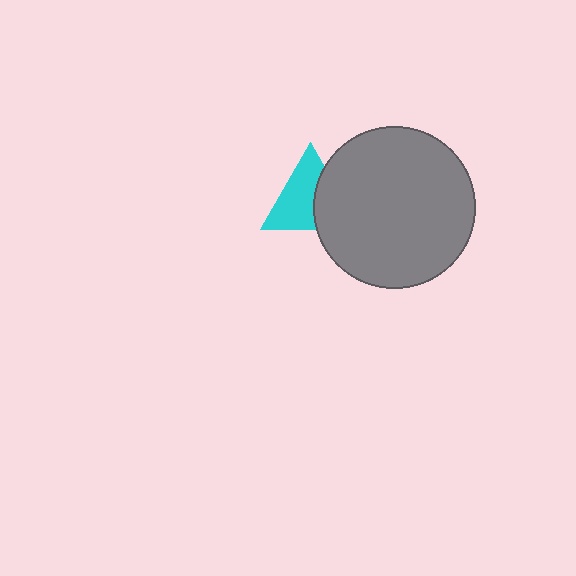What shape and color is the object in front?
The object in front is a gray circle.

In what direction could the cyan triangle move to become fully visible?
The cyan triangle could move left. That would shift it out from behind the gray circle entirely.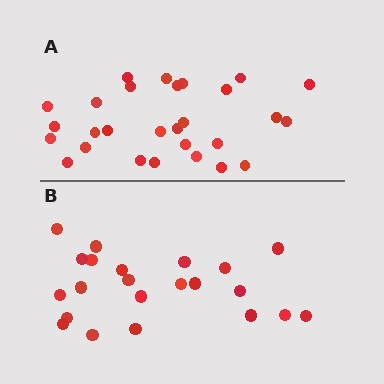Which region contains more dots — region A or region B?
Region A (the top region) has more dots.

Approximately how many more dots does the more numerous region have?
Region A has about 6 more dots than region B.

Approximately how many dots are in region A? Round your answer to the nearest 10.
About 30 dots. (The exact count is 28, which rounds to 30.)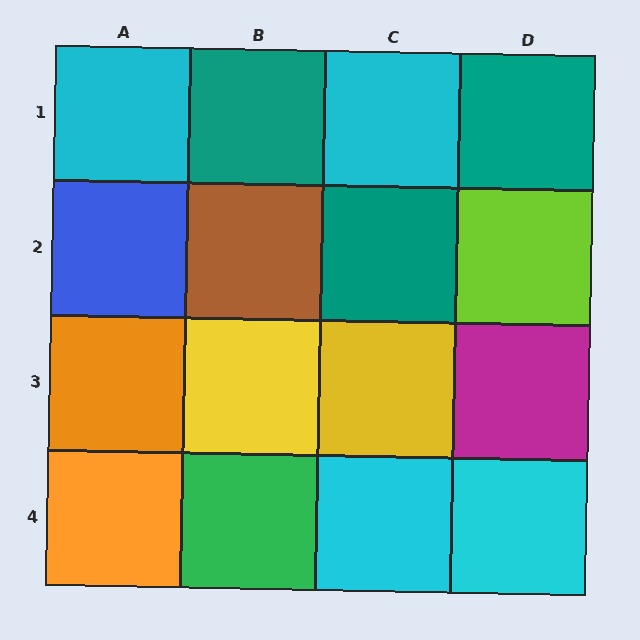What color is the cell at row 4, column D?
Cyan.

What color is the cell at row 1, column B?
Teal.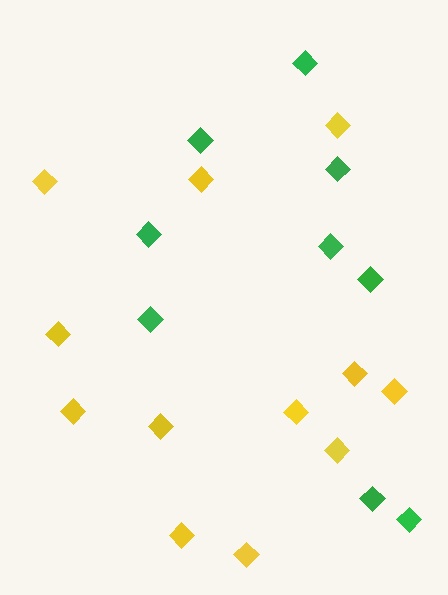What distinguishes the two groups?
There are 2 groups: one group of green diamonds (9) and one group of yellow diamonds (12).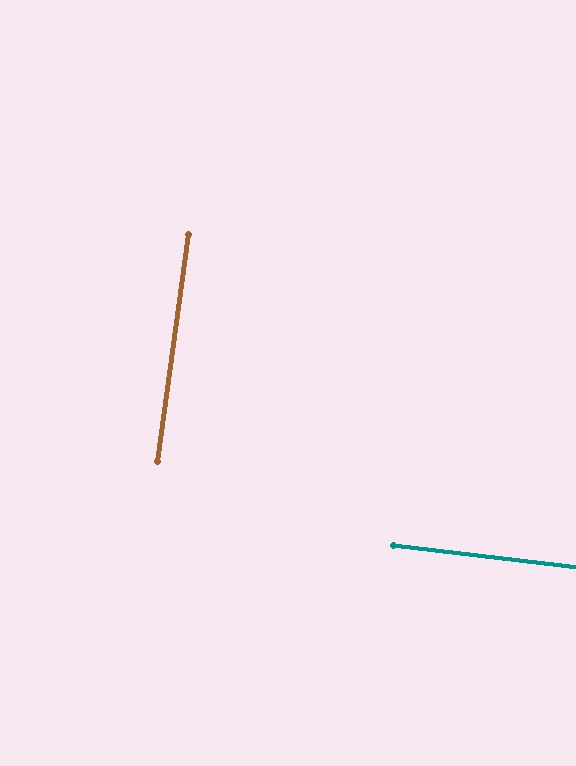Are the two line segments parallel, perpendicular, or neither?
Perpendicular — they meet at approximately 89°.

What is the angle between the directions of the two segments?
Approximately 89 degrees.